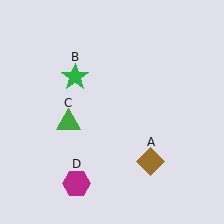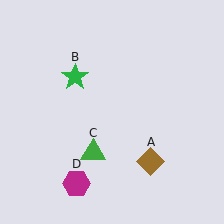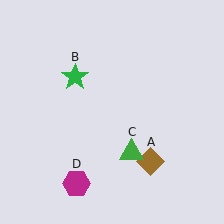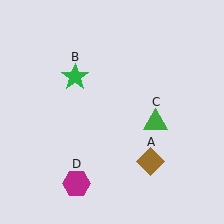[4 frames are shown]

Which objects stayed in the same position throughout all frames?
Brown diamond (object A) and green star (object B) and magenta hexagon (object D) remained stationary.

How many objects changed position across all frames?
1 object changed position: green triangle (object C).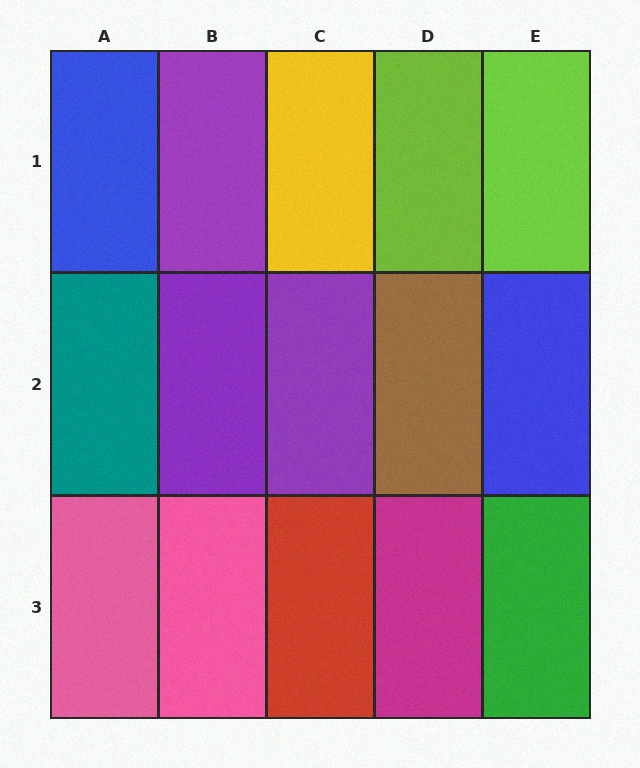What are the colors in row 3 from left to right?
Pink, pink, red, magenta, green.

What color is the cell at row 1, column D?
Lime.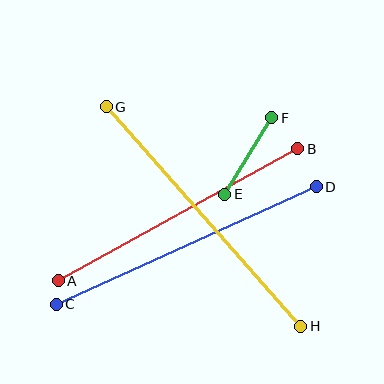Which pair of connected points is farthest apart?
Points G and H are farthest apart.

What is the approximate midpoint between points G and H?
The midpoint is at approximately (203, 216) pixels.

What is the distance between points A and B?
The distance is approximately 273 pixels.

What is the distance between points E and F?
The distance is approximately 89 pixels.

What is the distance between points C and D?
The distance is approximately 285 pixels.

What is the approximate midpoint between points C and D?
The midpoint is at approximately (186, 245) pixels.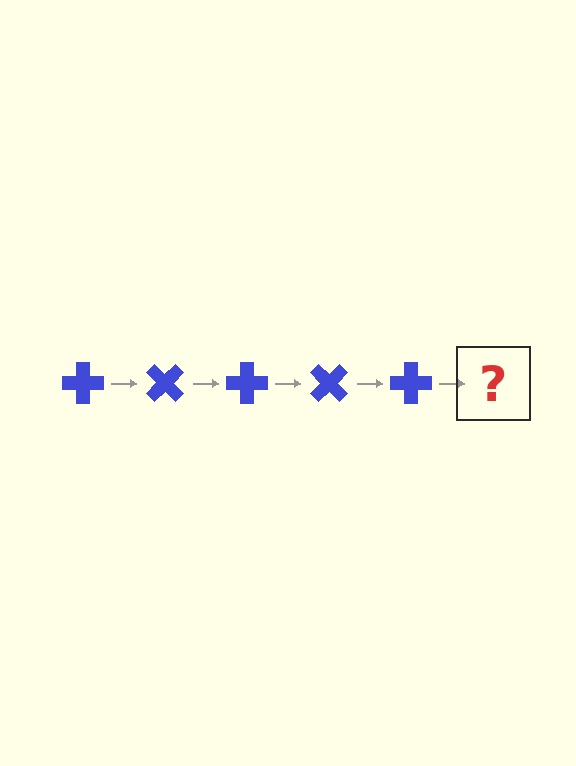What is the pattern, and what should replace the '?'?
The pattern is that the cross rotates 45 degrees each step. The '?' should be a blue cross rotated 225 degrees.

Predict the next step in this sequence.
The next step is a blue cross rotated 225 degrees.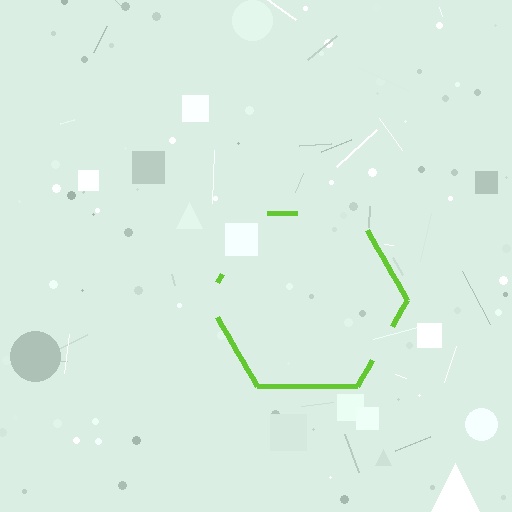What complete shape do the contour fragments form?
The contour fragments form a hexagon.